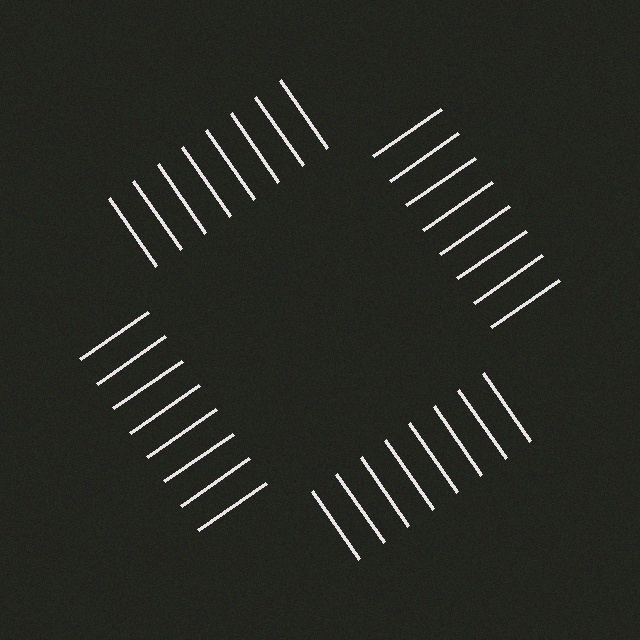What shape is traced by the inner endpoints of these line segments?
An illusory square — the line segments terminate on its edges but no continuous stroke is drawn.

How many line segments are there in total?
32 — 8 along each of the 4 edges.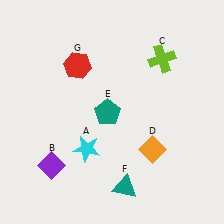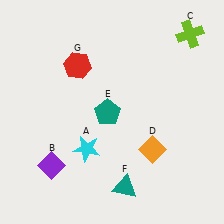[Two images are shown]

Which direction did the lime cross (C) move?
The lime cross (C) moved right.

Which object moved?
The lime cross (C) moved right.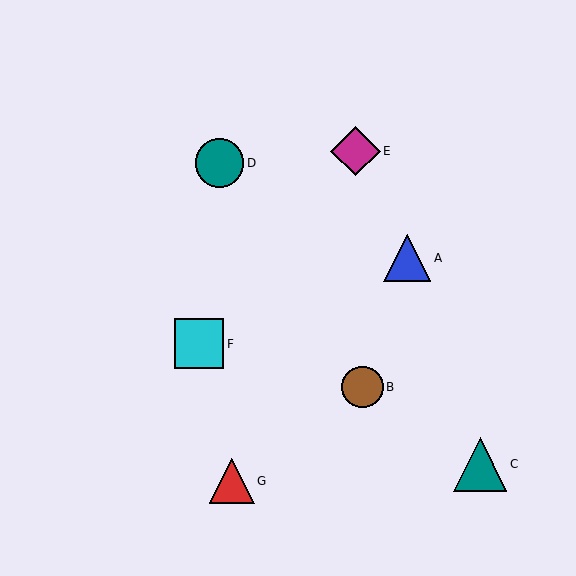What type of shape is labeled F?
Shape F is a cyan square.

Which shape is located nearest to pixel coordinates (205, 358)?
The cyan square (labeled F) at (199, 344) is nearest to that location.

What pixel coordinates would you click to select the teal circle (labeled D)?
Click at (219, 163) to select the teal circle D.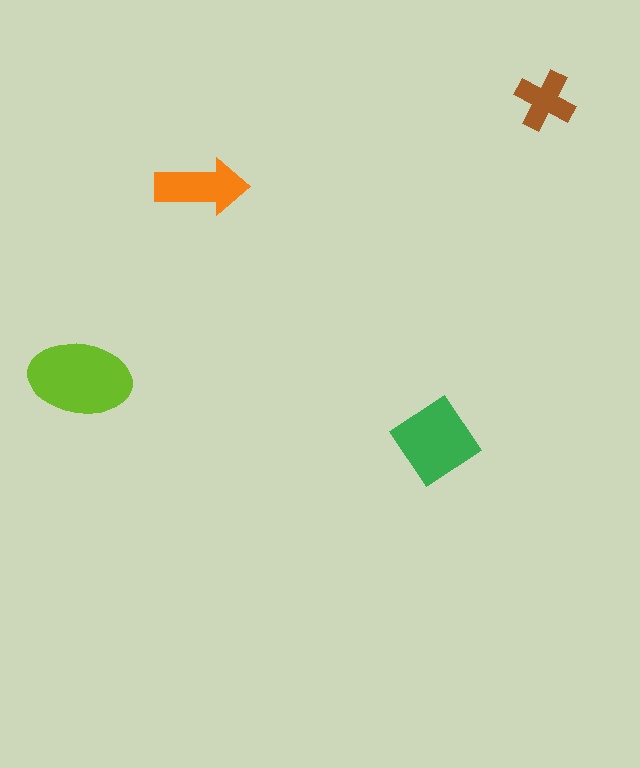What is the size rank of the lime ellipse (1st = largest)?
1st.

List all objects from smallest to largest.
The brown cross, the orange arrow, the green diamond, the lime ellipse.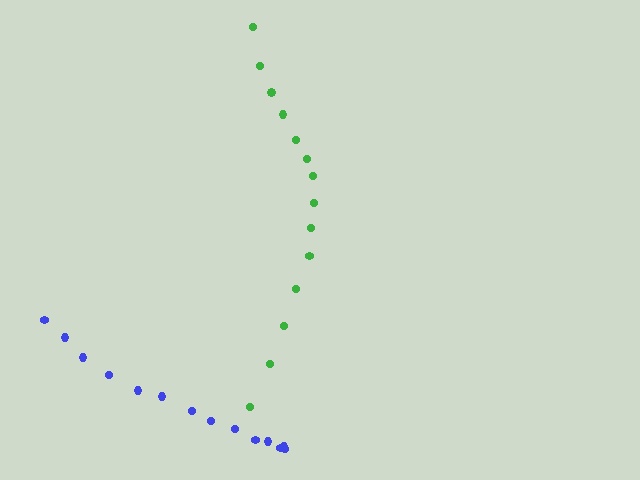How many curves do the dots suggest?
There are 2 distinct paths.